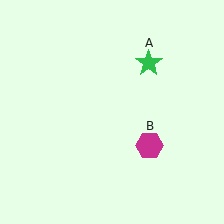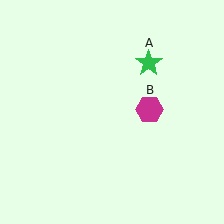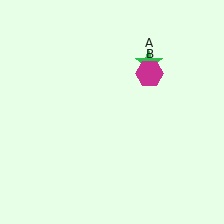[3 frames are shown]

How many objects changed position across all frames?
1 object changed position: magenta hexagon (object B).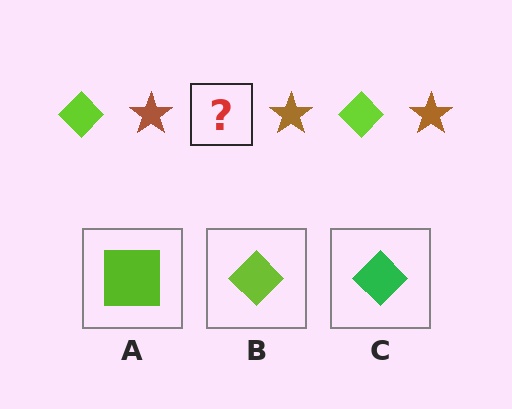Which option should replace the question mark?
Option B.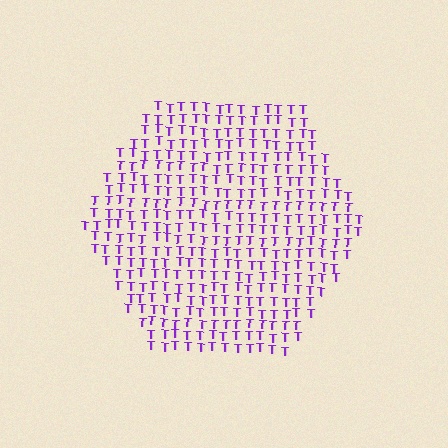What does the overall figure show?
The overall figure shows a hexagon.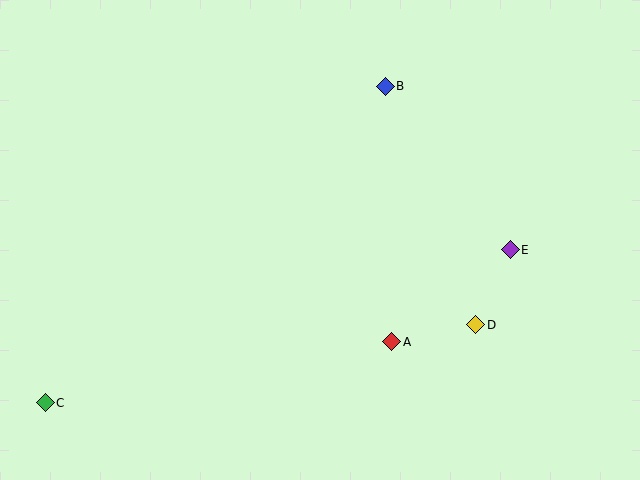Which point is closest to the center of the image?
Point A at (392, 342) is closest to the center.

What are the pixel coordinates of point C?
Point C is at (45, 403).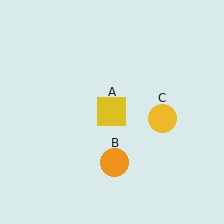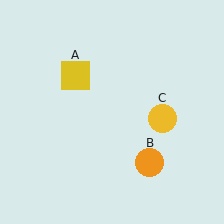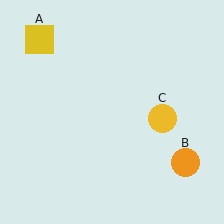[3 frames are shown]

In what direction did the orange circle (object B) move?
The orange circle (object B) moved right.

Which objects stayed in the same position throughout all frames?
Yellow circle (object C) remained stationary.